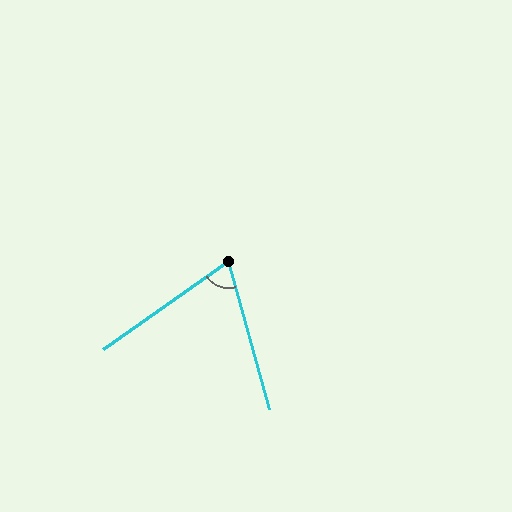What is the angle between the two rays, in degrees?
Approximately 71 degrees.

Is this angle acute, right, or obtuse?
It is acute.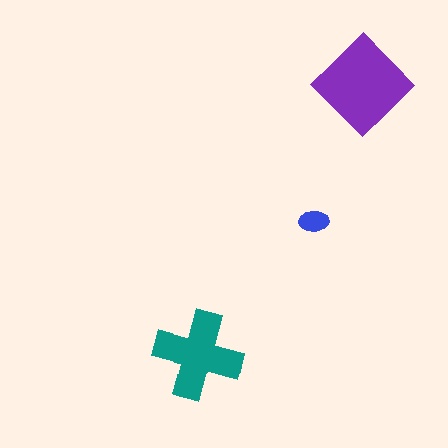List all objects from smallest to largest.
The blue ellipse, the teal cross, the purple diamond.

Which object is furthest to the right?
The purple diamond is rightmost.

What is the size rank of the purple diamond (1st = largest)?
1st.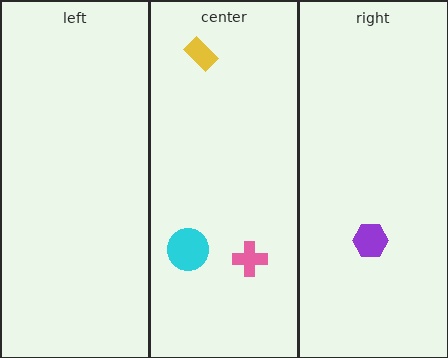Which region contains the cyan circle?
The center region.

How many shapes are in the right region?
1.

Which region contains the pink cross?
The center region.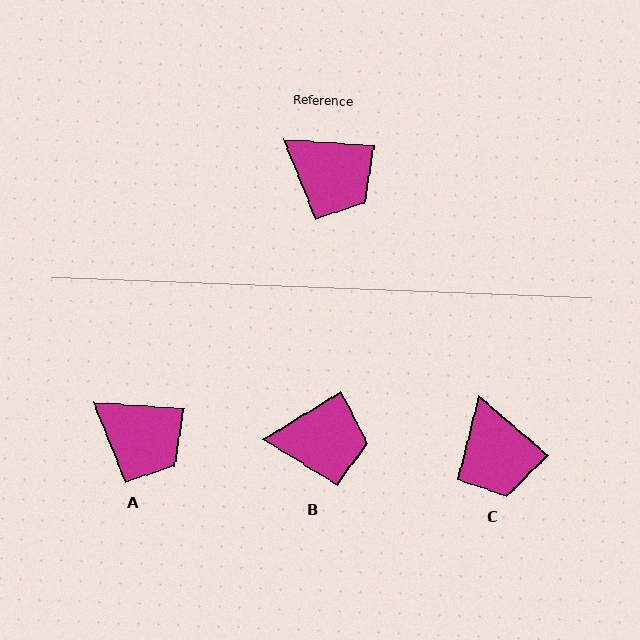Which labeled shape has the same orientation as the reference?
A.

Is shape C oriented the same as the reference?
No, it is off by about 37 degrees.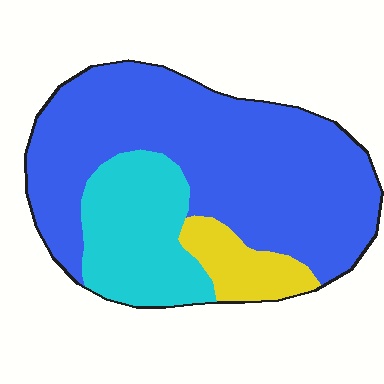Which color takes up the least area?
Yellow, at roughly 10%.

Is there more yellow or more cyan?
Cyan.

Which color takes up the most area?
Blue, at roughly 65%.